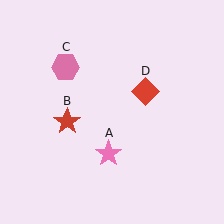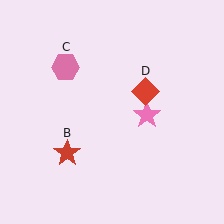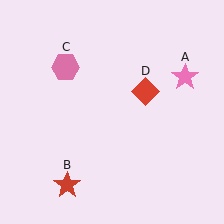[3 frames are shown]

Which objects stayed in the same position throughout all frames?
Pink hexagon (object C) and red diamond (object D) remained stationary.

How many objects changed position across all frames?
2 objects changed position: pink star (object A), red star (object B).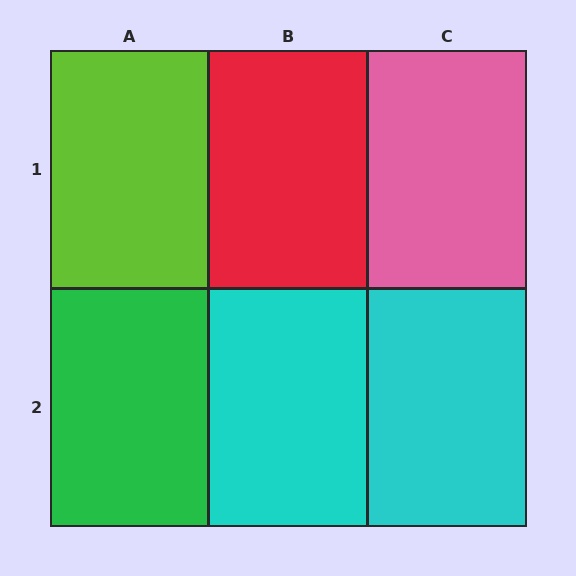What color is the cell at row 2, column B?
Cyan.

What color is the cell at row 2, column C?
Cyan.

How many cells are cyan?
2 cells are cyan.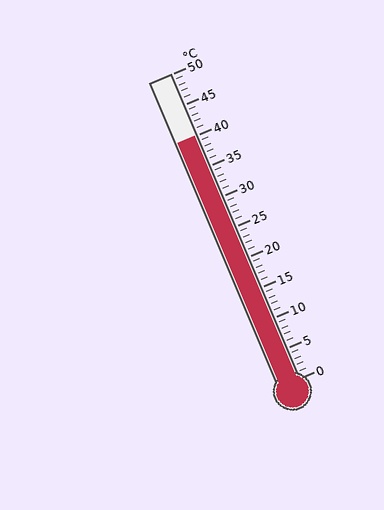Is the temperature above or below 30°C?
The temperature is above 30°C.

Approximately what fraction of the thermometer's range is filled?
The thermometer is filled to approximately 80% of its range.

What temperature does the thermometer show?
The thermometer shows approximately 40°C.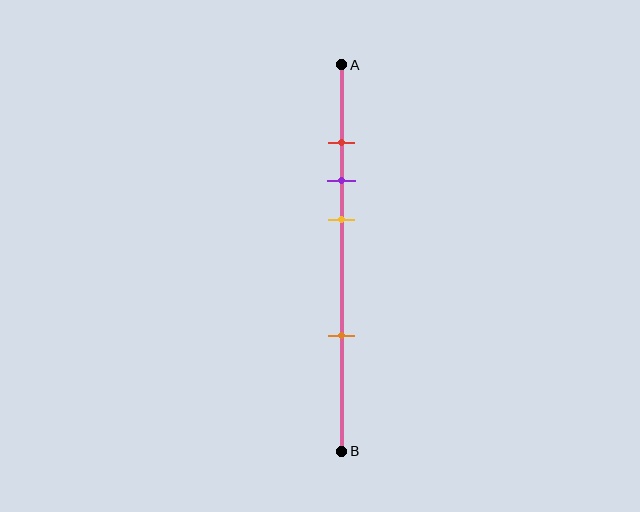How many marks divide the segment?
There are 4 marks dividing the segment.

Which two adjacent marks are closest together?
The red and purple marks are the closest adjacent pair.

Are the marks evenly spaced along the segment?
No, the marks are not evenly spaced.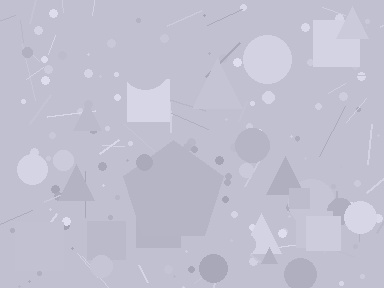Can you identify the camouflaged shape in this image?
The camouflaged shape is a pentagon.